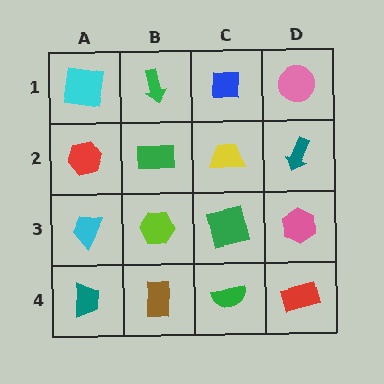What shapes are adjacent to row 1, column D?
A teal arrow (row 2, column D), a blue square (row 1, column C).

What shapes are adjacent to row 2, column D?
A pink circle (row 1, column D), a pink hexagon (row 3, column D), a yellow trapezoid (row 2, column C).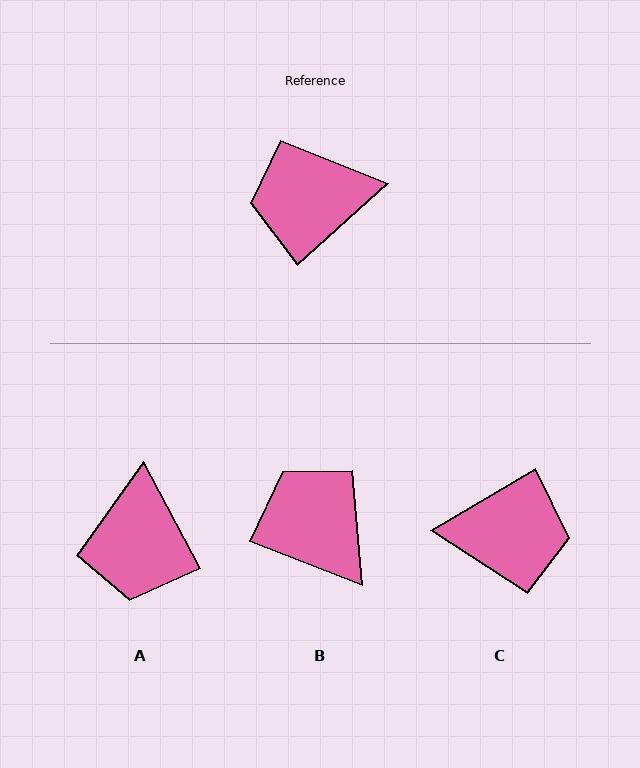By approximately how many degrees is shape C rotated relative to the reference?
Approximately 168 degrees counter-clockwise.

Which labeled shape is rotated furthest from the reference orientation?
C, about 168 degrees away.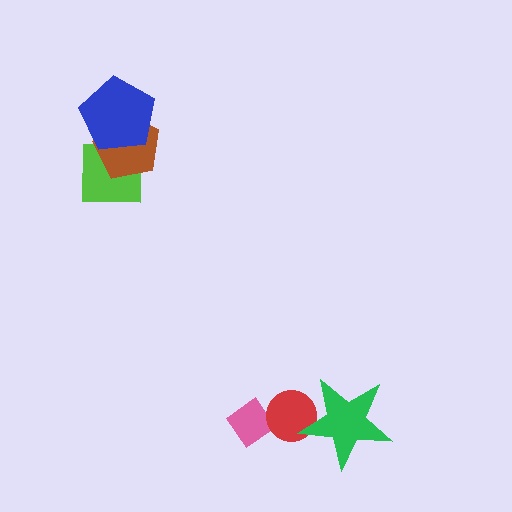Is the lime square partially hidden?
Yes, it is partially covered by another shape.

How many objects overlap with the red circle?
2 objects overlap with the red circle.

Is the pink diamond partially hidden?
Yes, it is partially covered by another shape.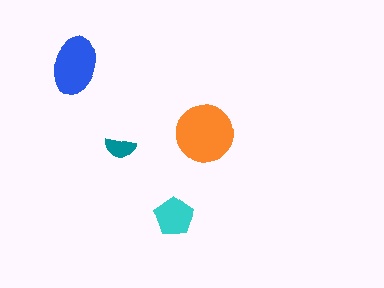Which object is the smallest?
The teal semicircle.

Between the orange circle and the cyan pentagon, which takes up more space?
The orange circle.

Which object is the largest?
The orange circle.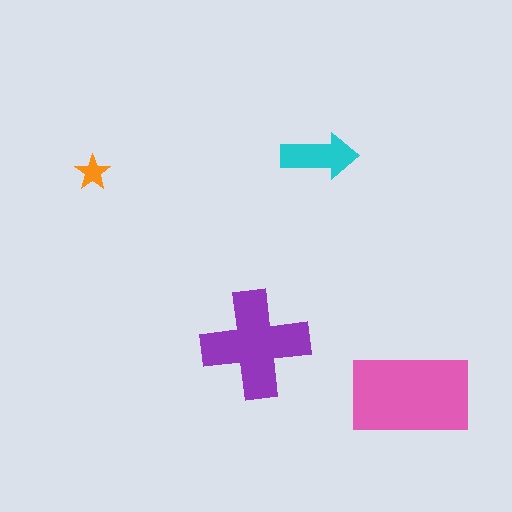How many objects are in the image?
There are 4 objects in the image.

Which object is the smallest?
The orange star.